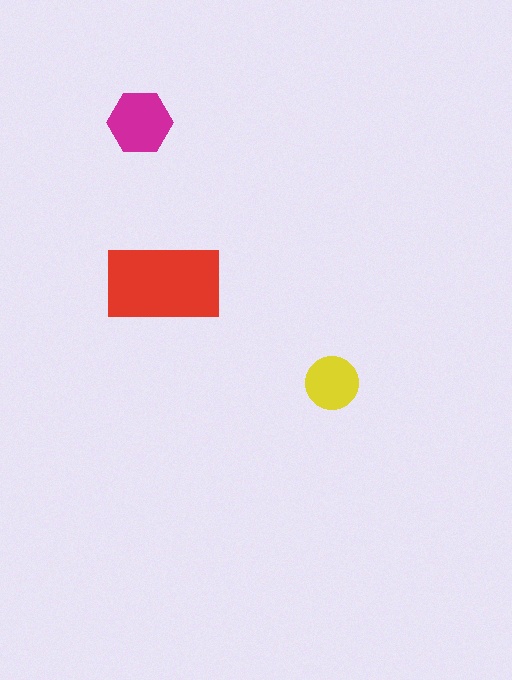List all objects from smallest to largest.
The yellow circle, the magenta hexagon, the red rectangle.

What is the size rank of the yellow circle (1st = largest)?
3rd.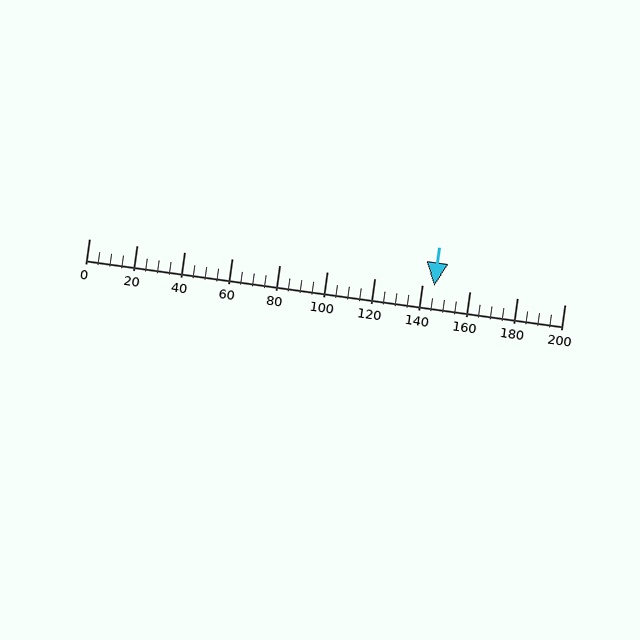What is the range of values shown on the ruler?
The ruler shows values from 0 to 200.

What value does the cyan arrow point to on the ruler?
The cyan arrow points to approximately 145.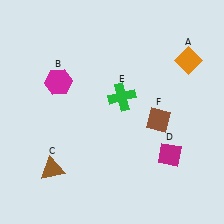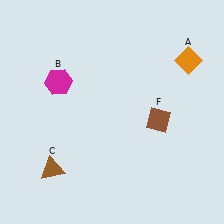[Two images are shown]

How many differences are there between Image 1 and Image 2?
There are 2 differences between the two images.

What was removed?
The magenta diamond (D), the green cross (E) were removed in Image 2.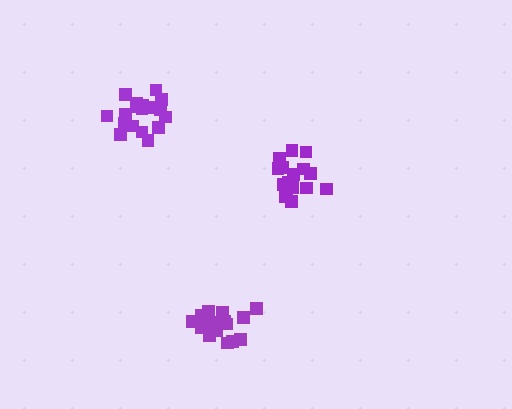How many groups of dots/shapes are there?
There are 3 groups.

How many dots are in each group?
Group 1: 19 dots, Group 2: 17 dots, Group 3: 20 dots (56 total).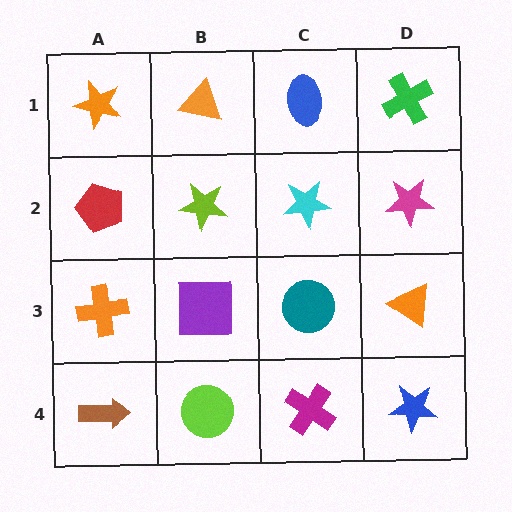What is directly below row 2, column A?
An orange cross.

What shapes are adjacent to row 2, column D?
A green cross (row 1, column D), an orange triangle (row 3, column D), a cyan star (row 2, column C).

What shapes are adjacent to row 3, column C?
A cyan star (row 2, column C), a magenta cross (row 4, column C), a purple square (row 3, column B), an orange triangle (row 3, column D).